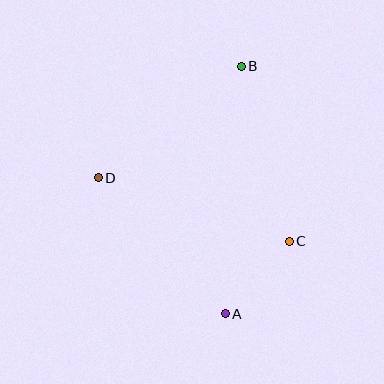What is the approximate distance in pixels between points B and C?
The distance between B and C is approximately 181 pixels.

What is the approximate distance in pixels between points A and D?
The distance between A and D is approximately 186 pixels.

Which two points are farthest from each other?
Points A and B are farthest from each other.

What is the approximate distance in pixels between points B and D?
The distance between B and D is approximately 181 pixels.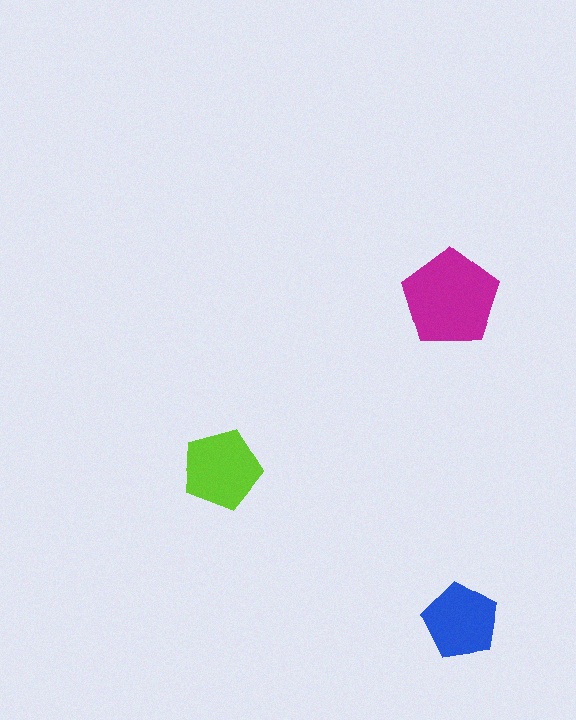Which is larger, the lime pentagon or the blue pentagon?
The lime one.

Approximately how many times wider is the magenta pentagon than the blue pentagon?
About 1.5 times wider.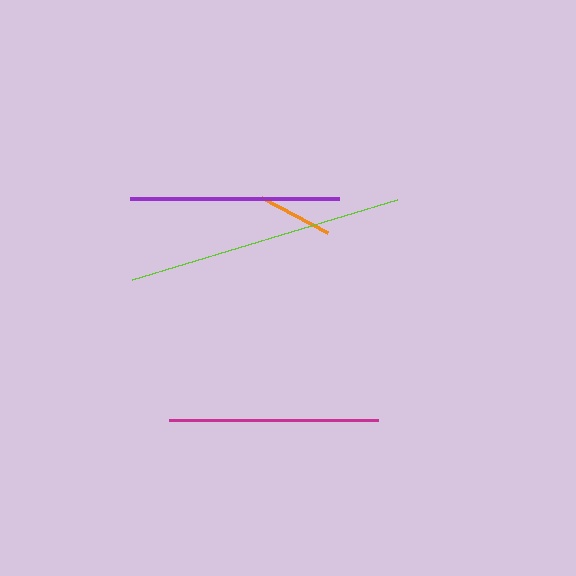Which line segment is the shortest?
The orange line is the shortest at approximately 76 pixels.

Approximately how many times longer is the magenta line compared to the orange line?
The magenta line is approximately 2.8 times the length of the orange line.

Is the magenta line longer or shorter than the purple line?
The purple line is longer than the magenta line.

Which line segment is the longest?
The lime line is the longest at approximately 277 pixels.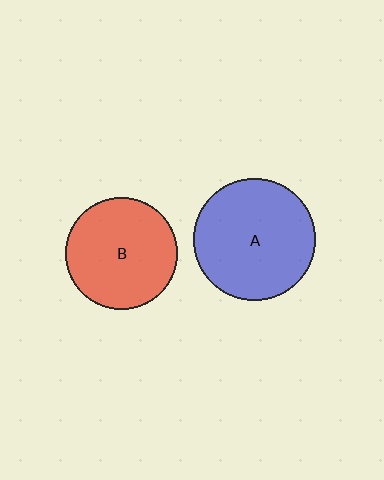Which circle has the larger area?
Circle A (blue).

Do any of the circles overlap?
No, none of the circles overlap.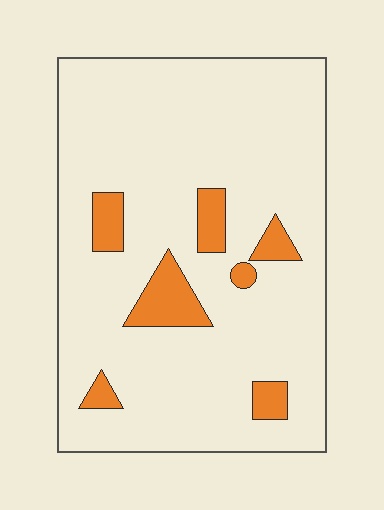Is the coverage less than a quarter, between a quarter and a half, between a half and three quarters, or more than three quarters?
Less than a quarter.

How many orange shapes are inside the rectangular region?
7.